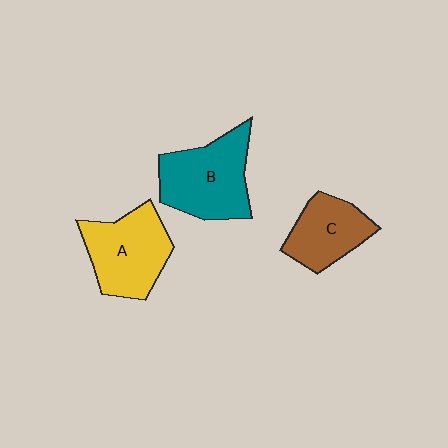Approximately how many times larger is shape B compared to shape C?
Approximately 1.4 times.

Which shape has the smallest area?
Shape C (brown).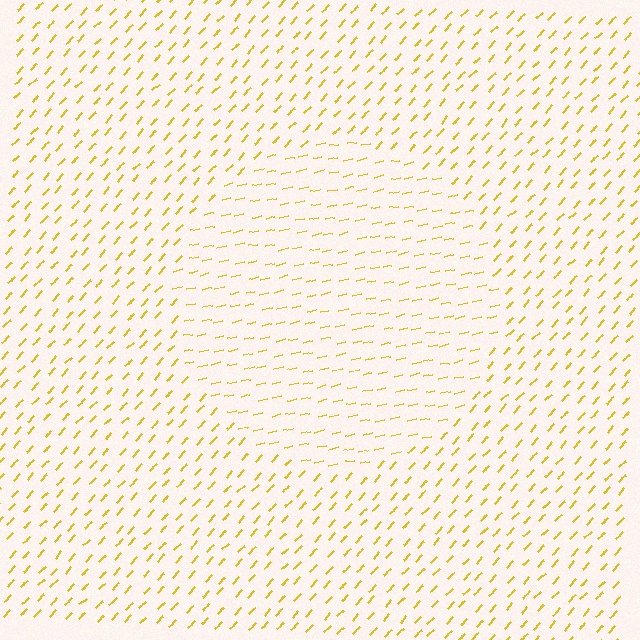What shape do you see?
I see a circle.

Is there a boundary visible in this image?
Yes, there is a texture boundary formed by a change in line orientation.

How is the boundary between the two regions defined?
The boundary is defined purely by a change in line orientation (approximately 35 degrees difference). All lines are the same color and thickness.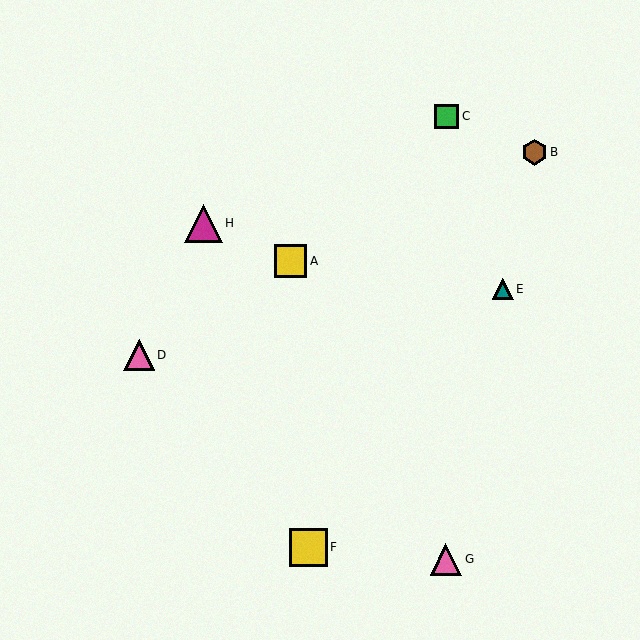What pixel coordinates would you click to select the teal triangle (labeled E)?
Click at (503, 289) to select the teal triangle E.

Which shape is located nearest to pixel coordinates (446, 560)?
The pink triangle (labeled G) at (446, 559) is nearest to that location.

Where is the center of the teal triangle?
The center of the teal triangle is at (503, 289).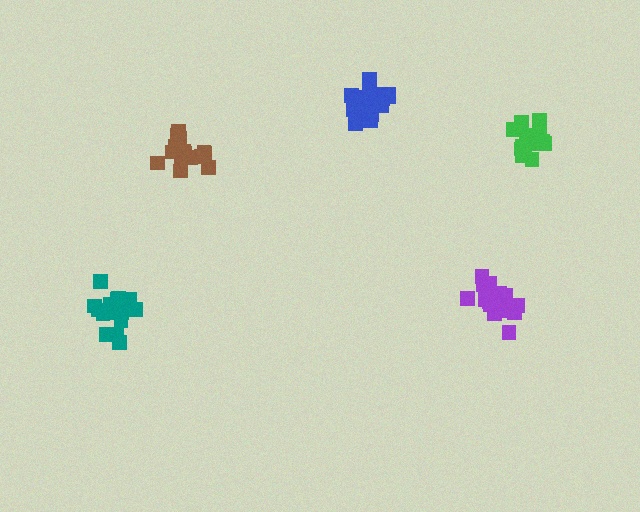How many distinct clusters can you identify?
There are 5 distinct clusters.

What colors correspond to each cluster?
The clusters are colored: purple, brown, teal, blue, green.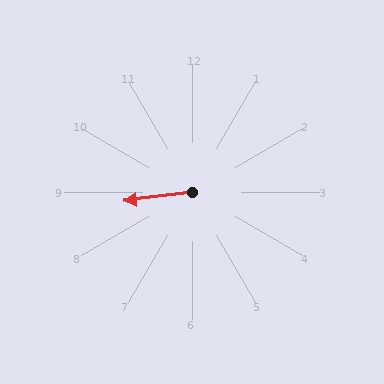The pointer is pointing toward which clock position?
Roughly 9 o'clock.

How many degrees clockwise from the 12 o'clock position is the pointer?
Approximately 263 degrees.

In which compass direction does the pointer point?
West.